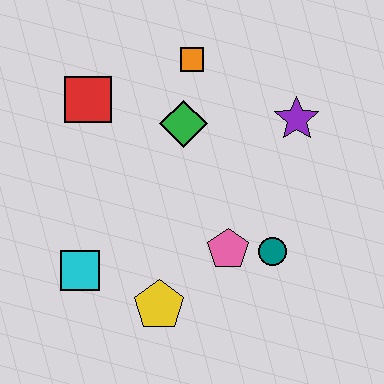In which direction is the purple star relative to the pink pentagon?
The purple star is above the pink pentagon.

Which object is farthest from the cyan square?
The purple star is farthest from the cyan square.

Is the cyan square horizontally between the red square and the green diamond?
No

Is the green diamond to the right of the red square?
Yes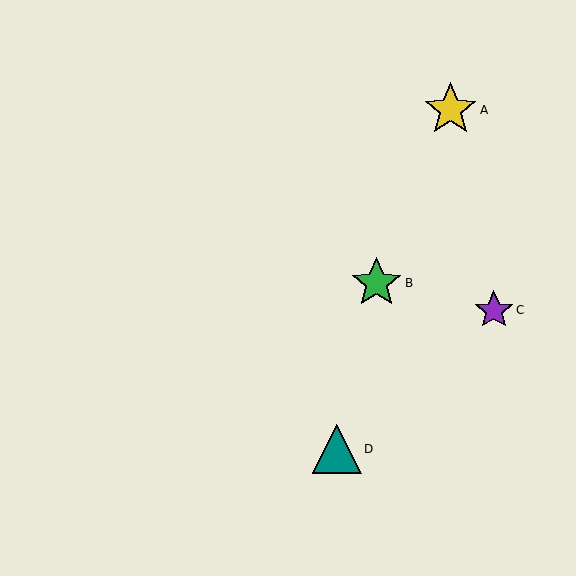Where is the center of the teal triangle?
The center of the teal triangle is at (337, 449).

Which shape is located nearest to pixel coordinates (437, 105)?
The yellow star (labeled A) at (450, 110) is nearest to that location.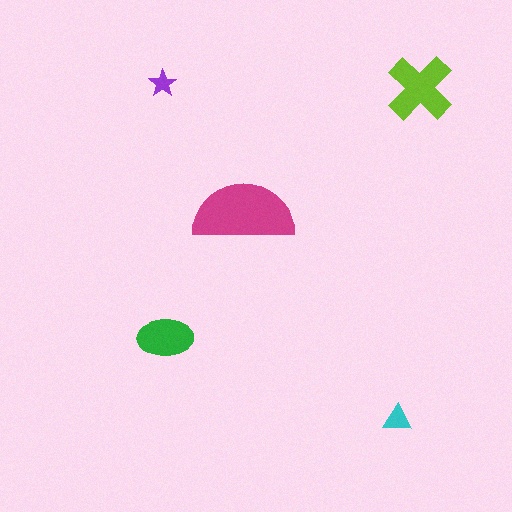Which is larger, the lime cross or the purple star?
The lime cross.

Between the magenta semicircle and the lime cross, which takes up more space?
The magenta semicircle.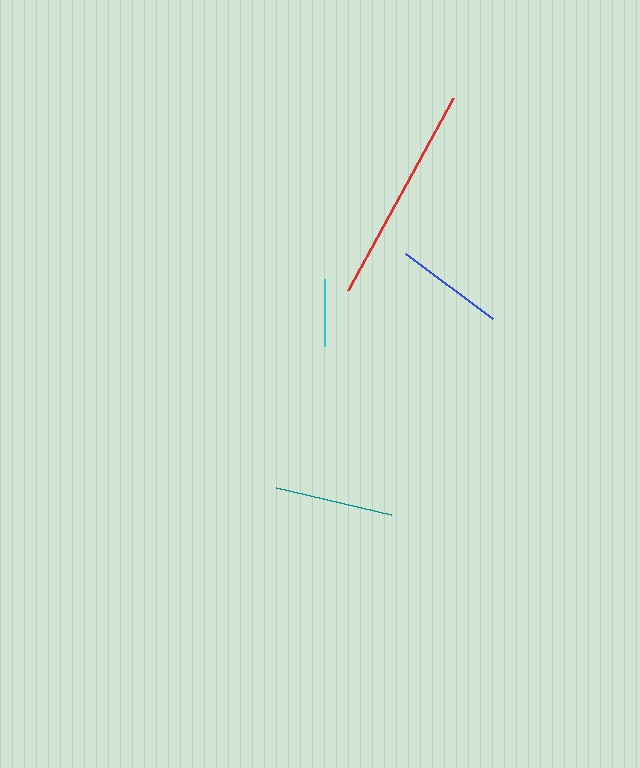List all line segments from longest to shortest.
From longest to shortest: red, teal, blue, cyan.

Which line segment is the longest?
The red line is the longest at approximately 219 pixels.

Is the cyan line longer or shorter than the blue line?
The blue line is longer than the cyan line.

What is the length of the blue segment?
The blue segment is approximately 109 pixels long.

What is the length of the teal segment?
The teal segment is approximately 118 pixels long.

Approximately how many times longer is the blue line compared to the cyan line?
The blue line is approximately 1.6 times the length of the cyan line.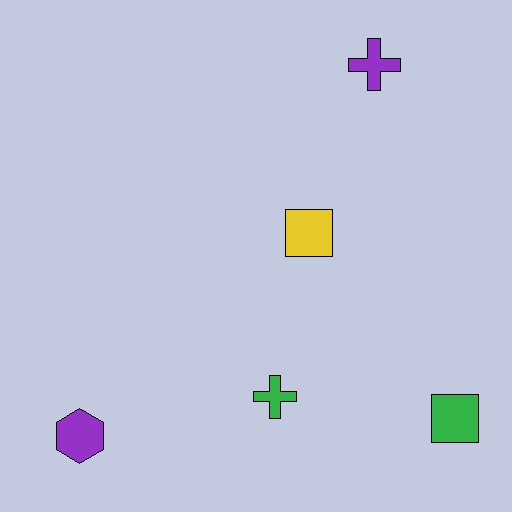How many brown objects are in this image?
There are no brown objects.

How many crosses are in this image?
There are 2 crosses.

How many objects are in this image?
There are 5 objects.